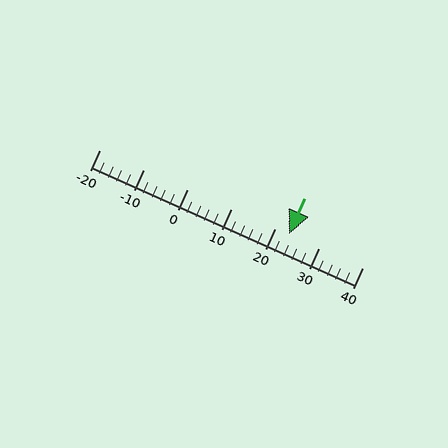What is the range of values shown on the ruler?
The ruler shows values from -20 to 40.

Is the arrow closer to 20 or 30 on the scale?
The arrow is closer to 20.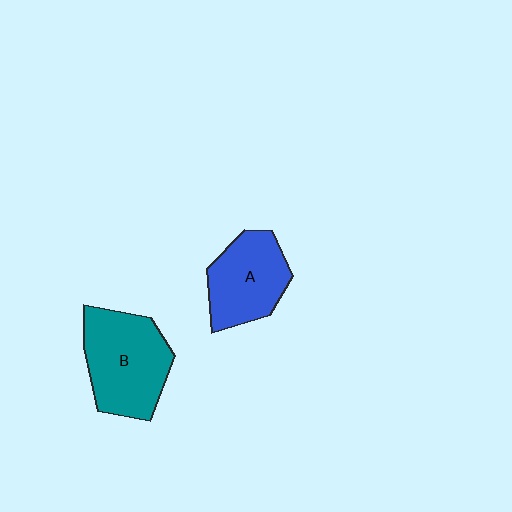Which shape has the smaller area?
Shape A (blue).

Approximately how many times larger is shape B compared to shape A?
Approximately 1.3 times.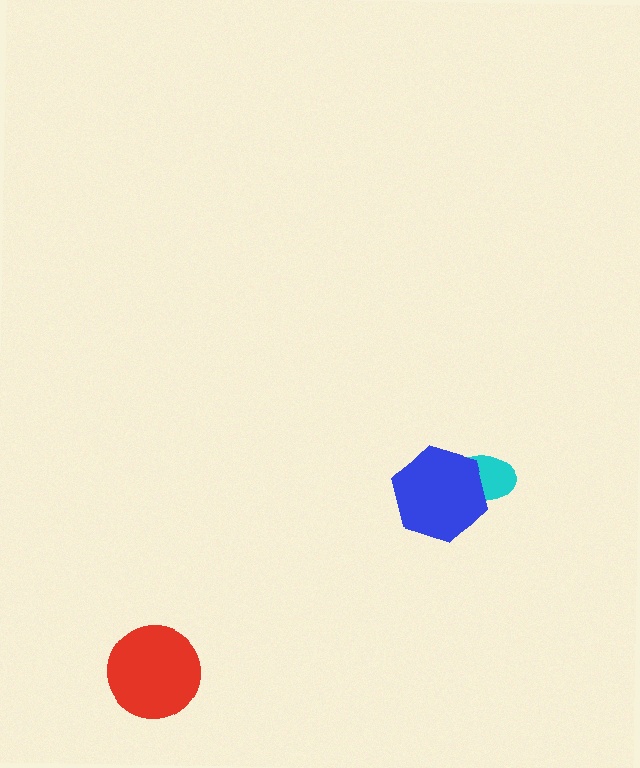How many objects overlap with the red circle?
0 objects overlap with the red circle.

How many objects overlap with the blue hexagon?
1 object overlaps with the blue hexagon.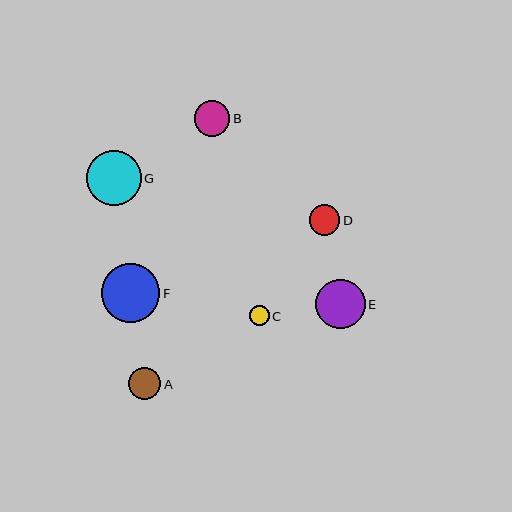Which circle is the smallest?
Circle C is the smallest with a size of approximately 20 pixels.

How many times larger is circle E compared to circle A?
Circle E is approximately 1.5 times the size of circle A.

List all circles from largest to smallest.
From largest to smallest: F, G, E, B, A, D, C.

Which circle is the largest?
Circle F is the largest with a size of approximately 58 pixels.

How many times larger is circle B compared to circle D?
Circle B is approximately 1.2 times the size of circle D.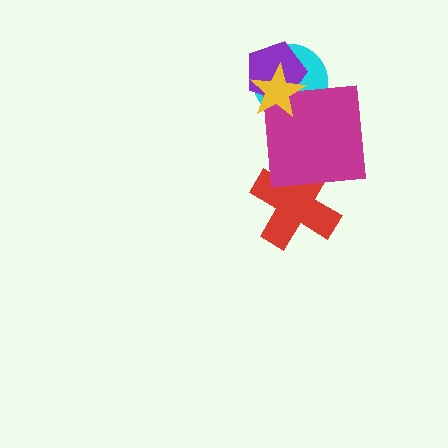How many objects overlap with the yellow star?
3 objects overlap with the yellow star.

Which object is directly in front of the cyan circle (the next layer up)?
The magenta square is directly in front of the cyan circle.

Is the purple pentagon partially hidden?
Yes, it is partially covered by another shape.